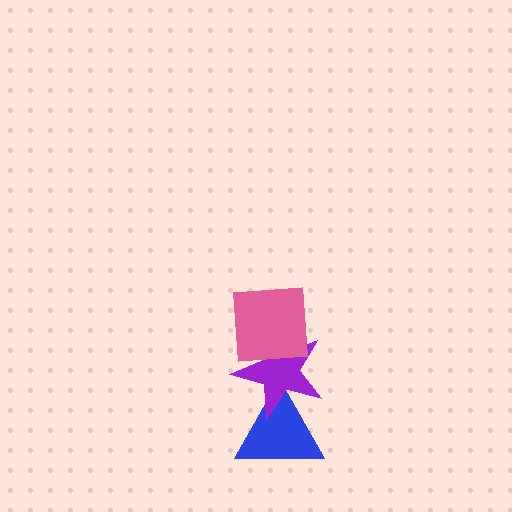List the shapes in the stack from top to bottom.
From top to bottom: the pink square, the purple star, the blue triangle.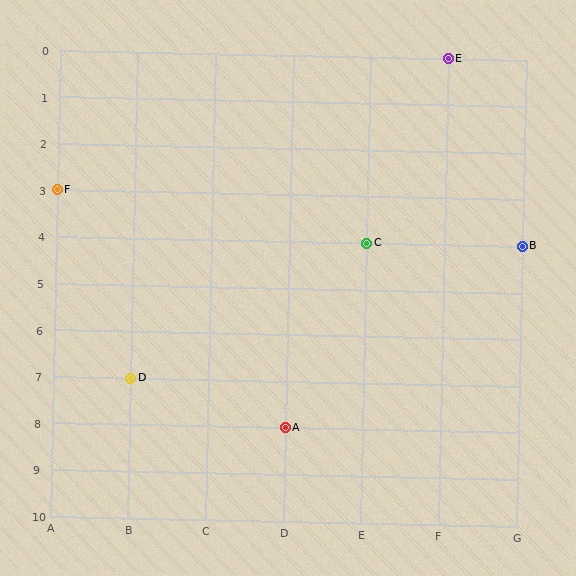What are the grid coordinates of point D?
Point D is at grid coordinates (B, 7).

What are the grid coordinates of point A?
Point A is at grid coordinates (D, 8).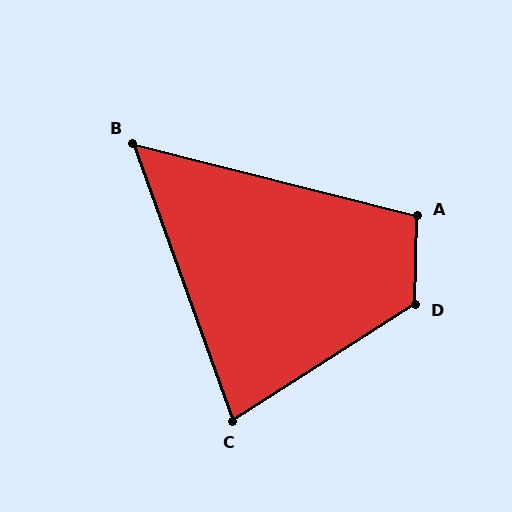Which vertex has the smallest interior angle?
B, at approximately 56 degrees.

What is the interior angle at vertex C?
Approximately 77 degrees (acute).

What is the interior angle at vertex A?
Approximately 103 degrees (obtuse).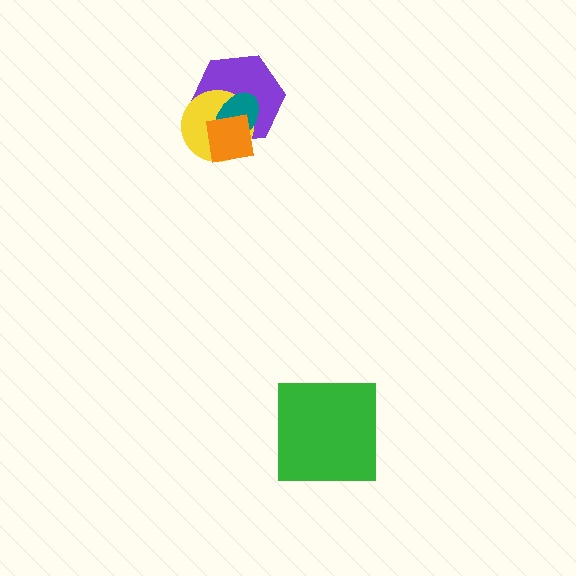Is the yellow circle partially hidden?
Yes, it is partially covered by another shape.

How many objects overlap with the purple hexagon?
3 objects overlap with the purple hexagon.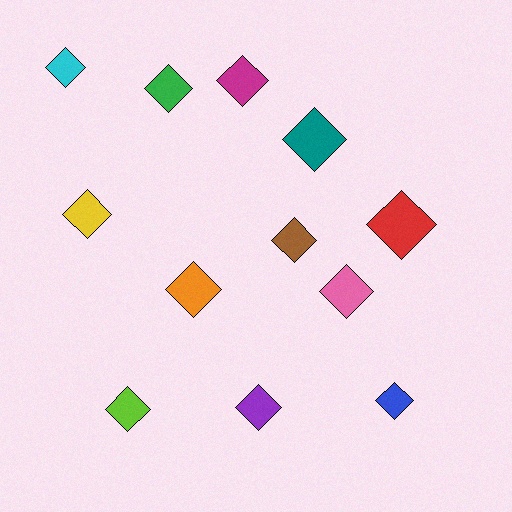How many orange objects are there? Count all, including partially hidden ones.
There is 1 orange object.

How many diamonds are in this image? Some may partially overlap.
There are 12 diamonds.